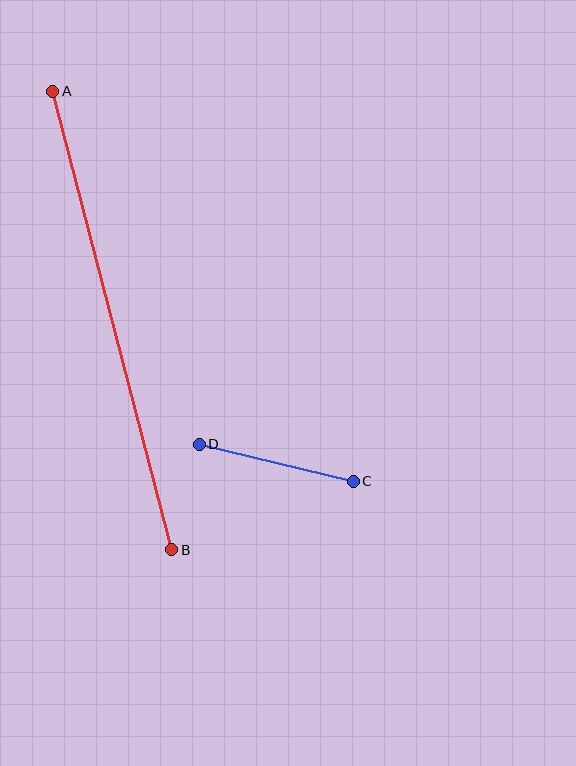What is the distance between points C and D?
The distance is approximately 159 pixels.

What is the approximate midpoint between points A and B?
The midpoint is at approximately (112, 320) pixels.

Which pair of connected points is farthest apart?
Points A and B are farthest apart.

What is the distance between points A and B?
The distance is approximately 474 pixels.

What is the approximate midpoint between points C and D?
The midpoint is at approximately (276, 463) pixels.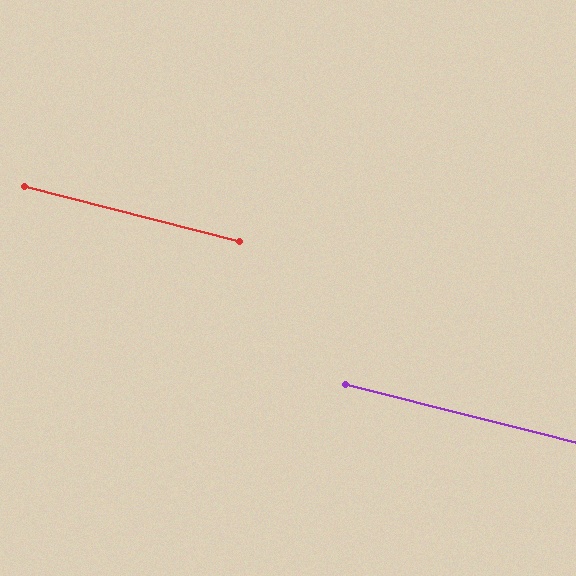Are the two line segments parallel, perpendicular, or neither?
Parallel — their directions differ by only 0.4°.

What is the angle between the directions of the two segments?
Approximately 0 degrees.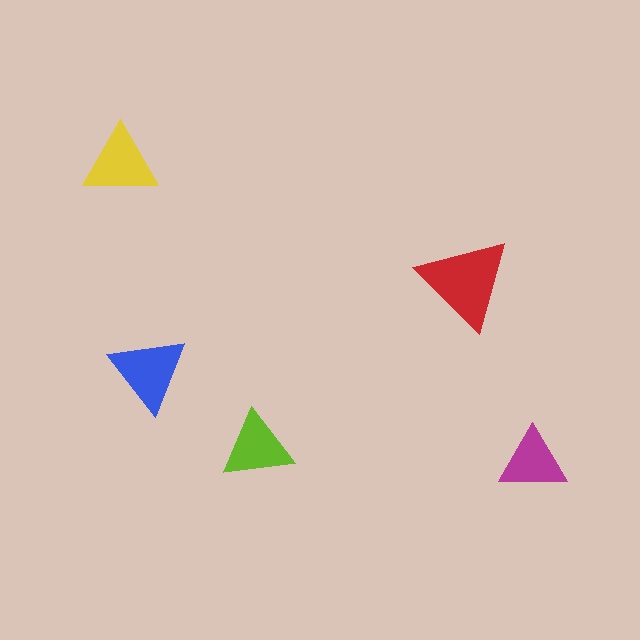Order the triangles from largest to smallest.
the red one, the blue one, the yellow one, the lime one, the magenta one.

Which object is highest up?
The yellow triangle is topmost.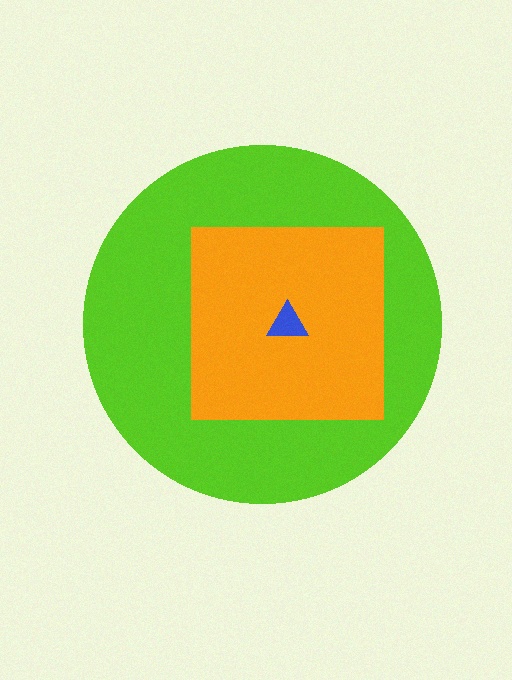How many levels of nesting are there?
3.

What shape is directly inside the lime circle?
The orange square.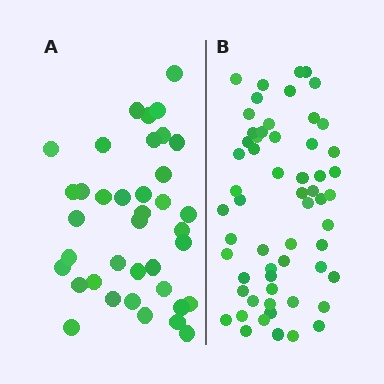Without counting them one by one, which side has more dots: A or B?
Region B (the right region) has more dots.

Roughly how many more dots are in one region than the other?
Region B has approximately 20 more dots than region A.